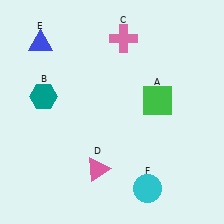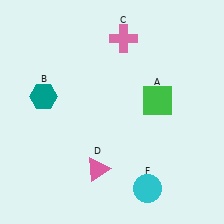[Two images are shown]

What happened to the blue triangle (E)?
The blue triangle (E) was removed in Image 2. It was in the top-left area of Image 1.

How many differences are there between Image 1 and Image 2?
There is 1 difference between the two images.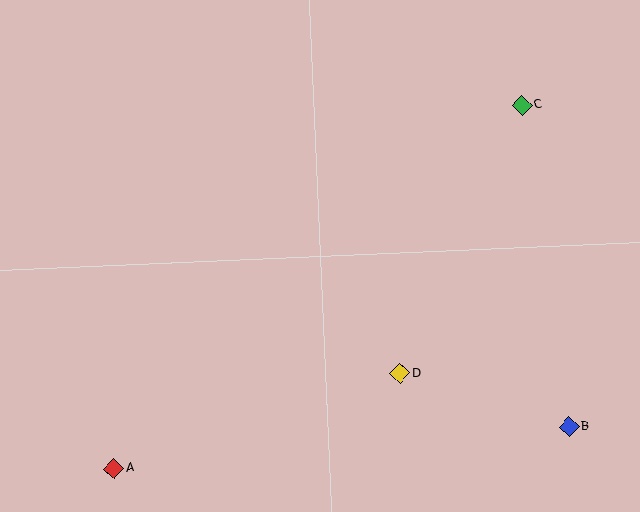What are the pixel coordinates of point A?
Point A is at (114, 469).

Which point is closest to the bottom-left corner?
Point A is closest to the bottom-left corner.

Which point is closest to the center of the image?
Point D at (400, 373) is closest to the center.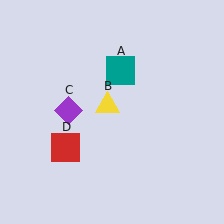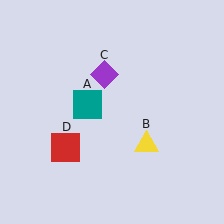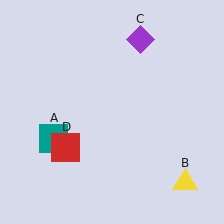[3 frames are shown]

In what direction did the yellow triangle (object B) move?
The yellow triangle (object B) moved down and to the right.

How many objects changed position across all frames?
3 objects changed position: teal square (object A), yellow triangle (object B), purple diamond (object C).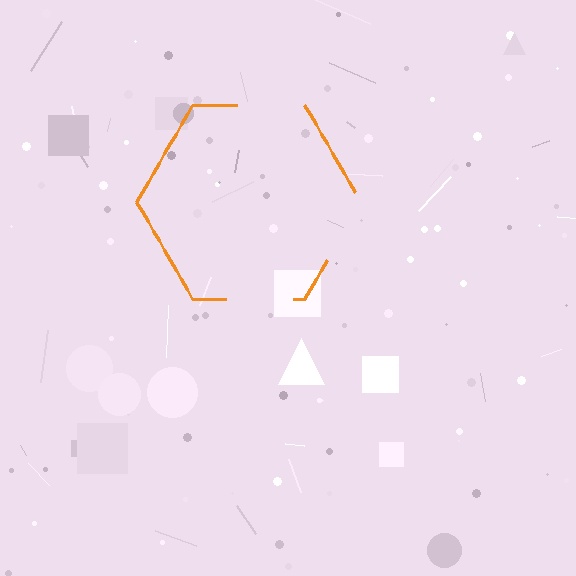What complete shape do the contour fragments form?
The contour fragments form a hexagon.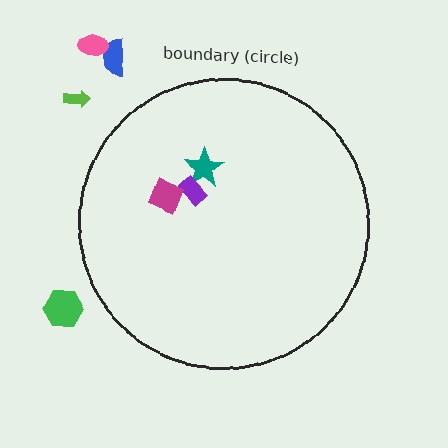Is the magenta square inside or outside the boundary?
Inside.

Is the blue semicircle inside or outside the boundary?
Outside.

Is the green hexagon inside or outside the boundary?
Outside.